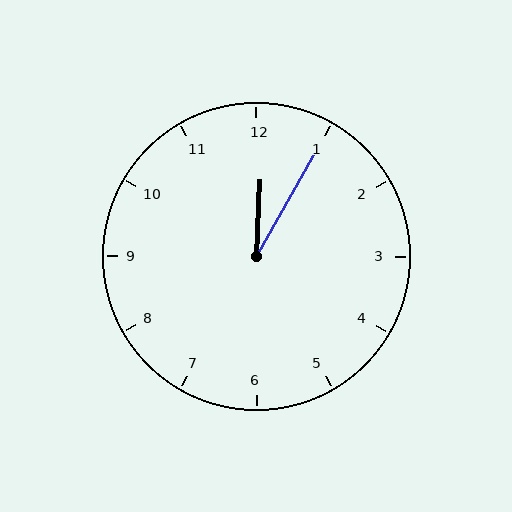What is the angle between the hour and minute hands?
Approximately 28 degrees.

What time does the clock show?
12:05.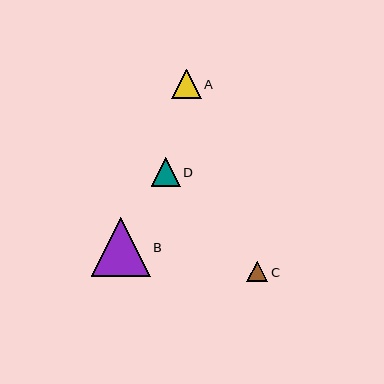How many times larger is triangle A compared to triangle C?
Triangle A is approximately 1.4 times the size of triangle C.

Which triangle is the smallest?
Triangle C is the smallest with a size of approximately 21 pixels.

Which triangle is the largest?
Triangle B is the largest with a size of approximately 59 pixels.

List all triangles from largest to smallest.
From largest to smallest: B, A, D, C.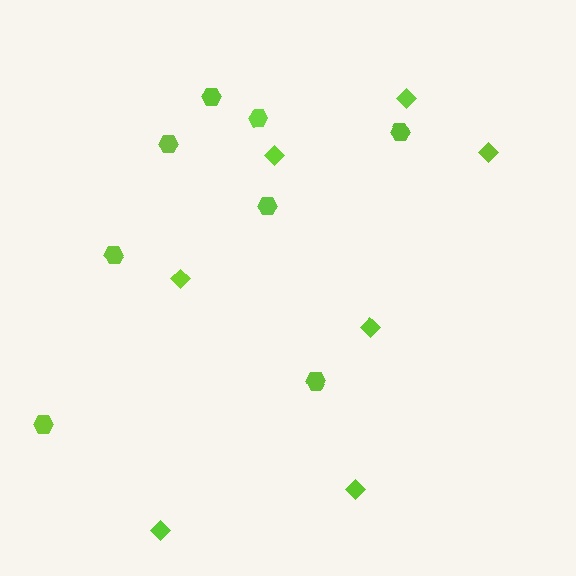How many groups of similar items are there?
There are 2 groups: one group of diamonds (7) and one group of hexagons (8).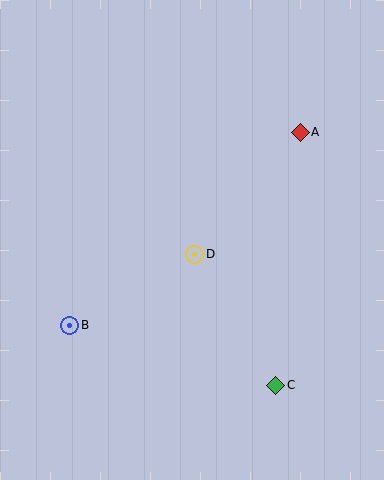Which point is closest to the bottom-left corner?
Point B is closest to the bottom-left corner.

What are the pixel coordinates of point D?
Point D is at (195, 254).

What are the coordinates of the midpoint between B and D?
The midpoint between B and D is at (132, 290).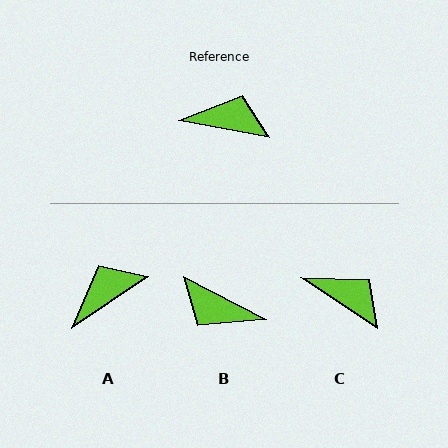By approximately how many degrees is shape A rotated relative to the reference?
Approximately 45 degrees counter-clockwise.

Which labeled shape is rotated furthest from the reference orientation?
B, about 163 degrees away.